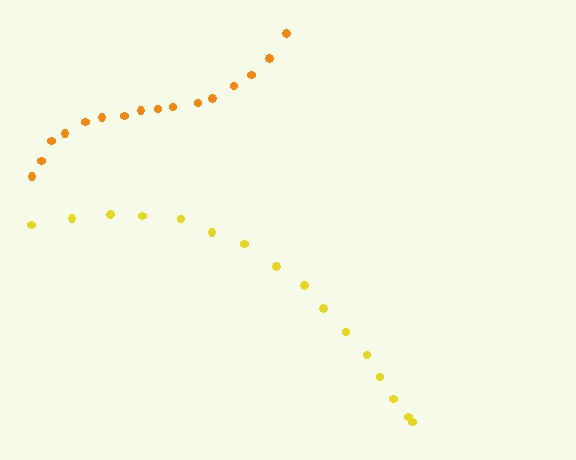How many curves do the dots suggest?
There are 2 distinct paths.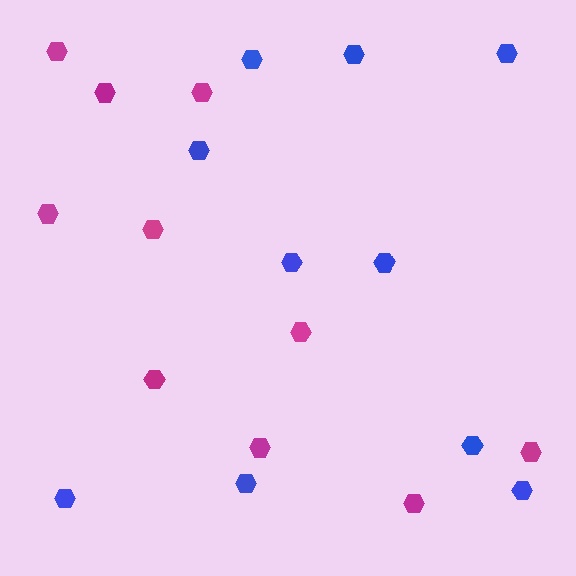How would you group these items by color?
There are 2 groups: one group of magenta hexagons (10) and one group of blue hexagons (10).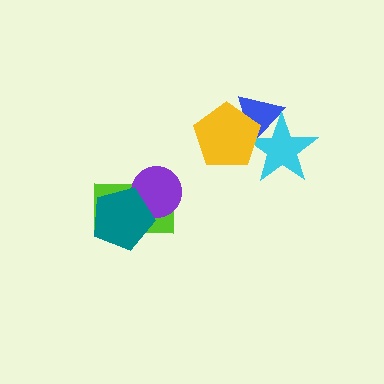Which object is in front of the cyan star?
The yellow pentagon is in front of the cyan star.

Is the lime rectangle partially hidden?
Yes, it is partially covered by another shape.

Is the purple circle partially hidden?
Yes, it is partially covered by another shape.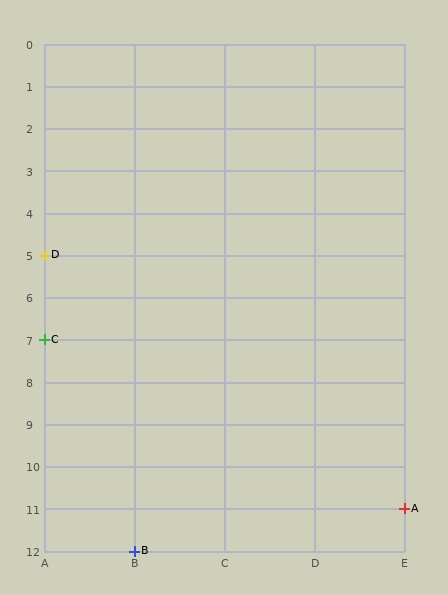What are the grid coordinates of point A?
Point A is at grid coordinates (E, 11).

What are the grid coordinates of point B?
Point B is at grid coordinates (B, 12).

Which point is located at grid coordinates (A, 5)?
Point D is at (A, 5).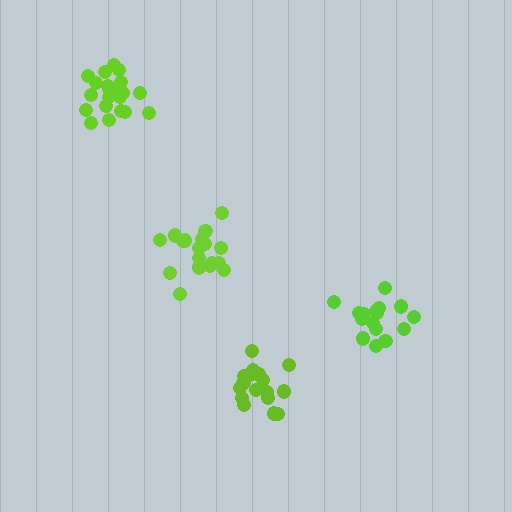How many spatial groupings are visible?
There are 4 spatial groupings.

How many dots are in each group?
Group 1: 17 dots, Group 2: 20 dots, Group 3: 17 dots, Group 4: 21 dots (75 total).